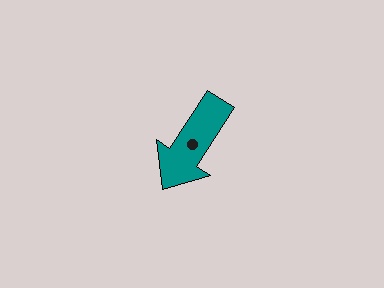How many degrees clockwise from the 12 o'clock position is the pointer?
Approximately 213 degrees.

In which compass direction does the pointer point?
Southwest.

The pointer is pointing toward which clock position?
Roughly 7 o'clock.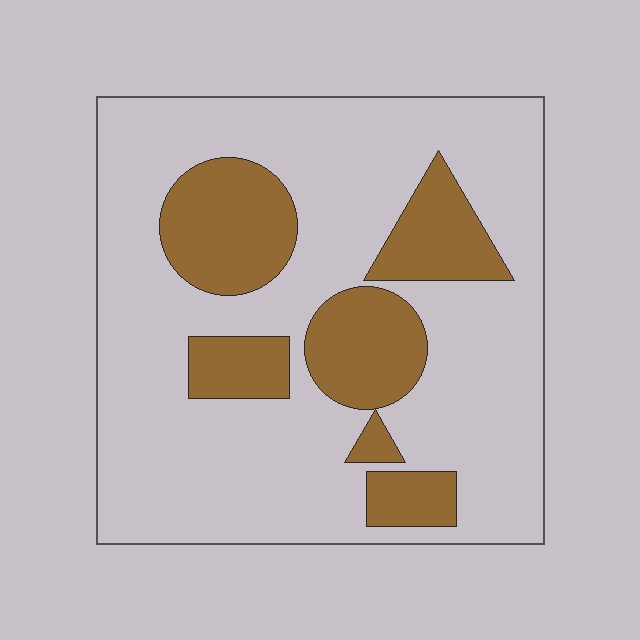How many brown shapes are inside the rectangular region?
6.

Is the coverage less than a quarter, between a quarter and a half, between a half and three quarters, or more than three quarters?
Between a quarter and a half.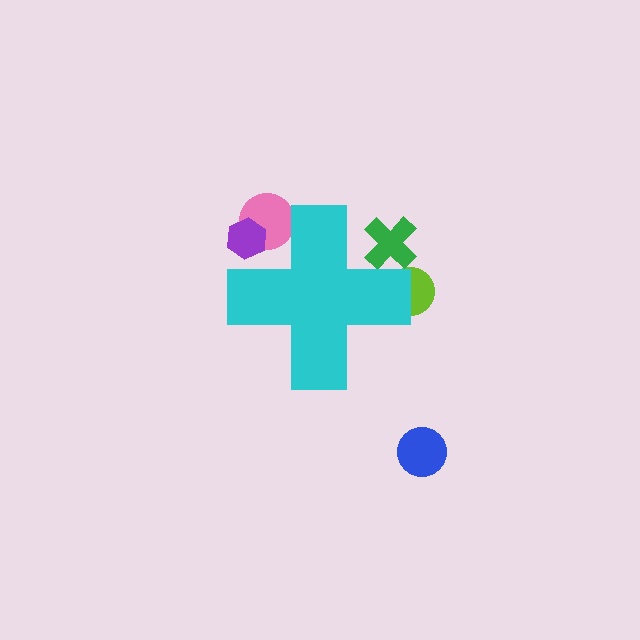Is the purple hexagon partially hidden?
Yes, the purple hexagon is partially hidden behind the cyan cross.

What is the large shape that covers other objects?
A cyan cross.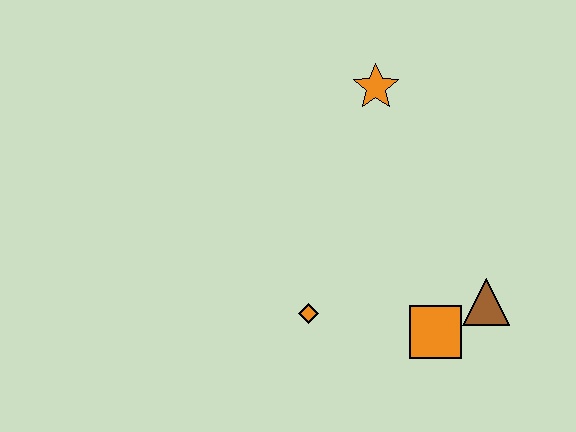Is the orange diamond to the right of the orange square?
No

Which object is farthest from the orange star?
The orange square is farthest from the orange star.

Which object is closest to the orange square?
The brown triangle is closest to the orange square.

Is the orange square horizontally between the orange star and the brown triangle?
Yes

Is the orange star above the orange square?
Yes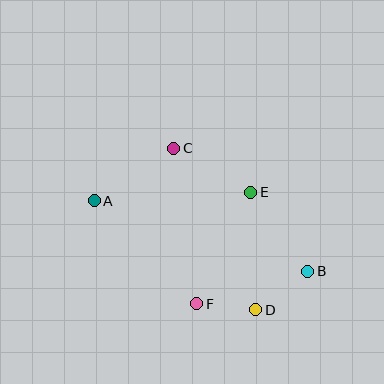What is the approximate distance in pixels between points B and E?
The distance between B and E is approximately 98 pixels.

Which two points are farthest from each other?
Points A and B are farthest from each other.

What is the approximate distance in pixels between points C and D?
The distance between C and D is approximately 181 pixels.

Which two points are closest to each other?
Points D and F are closest to each other.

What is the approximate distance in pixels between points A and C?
The distance between A and C is approximately 95 pixels.